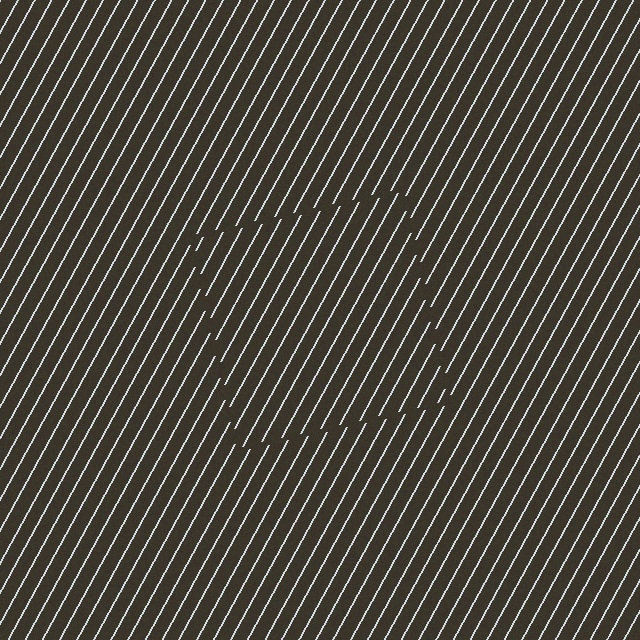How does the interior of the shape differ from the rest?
The interior of the shape contains the same grating, shifted by half a period — the contour is defined by the phase discontinuity where line-ends from the inner and outer gratings abut.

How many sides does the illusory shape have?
4 sides — the line-ends trace a square.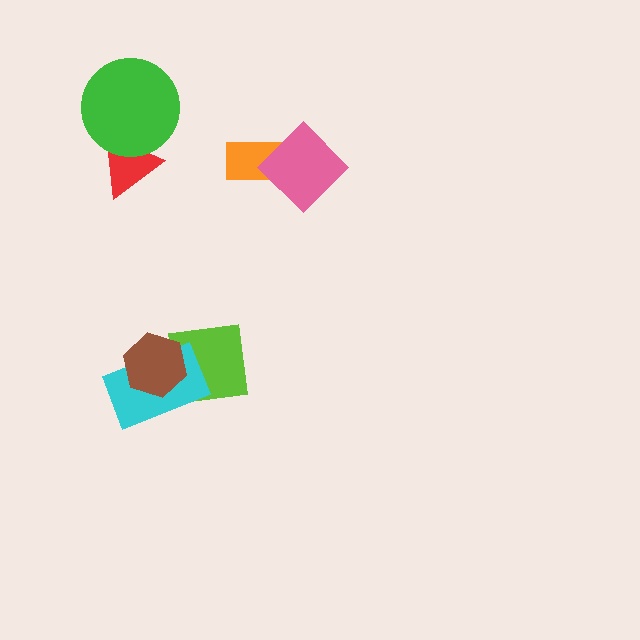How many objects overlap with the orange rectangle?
1 object overlaps with the orange rectangle.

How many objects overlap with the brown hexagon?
2 objects overlap with the brown hexagon.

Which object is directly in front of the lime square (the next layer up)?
The cyan rectangle is directly in front of the lime square.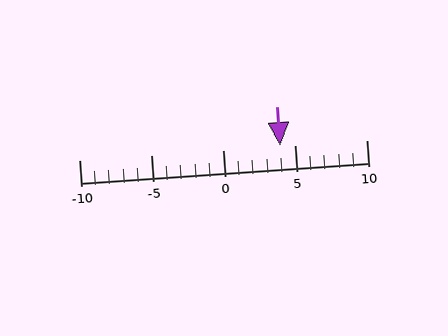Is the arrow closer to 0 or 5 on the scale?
The arrow is closer to 5.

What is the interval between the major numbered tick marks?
The major tick marks are spaced 5 units apart.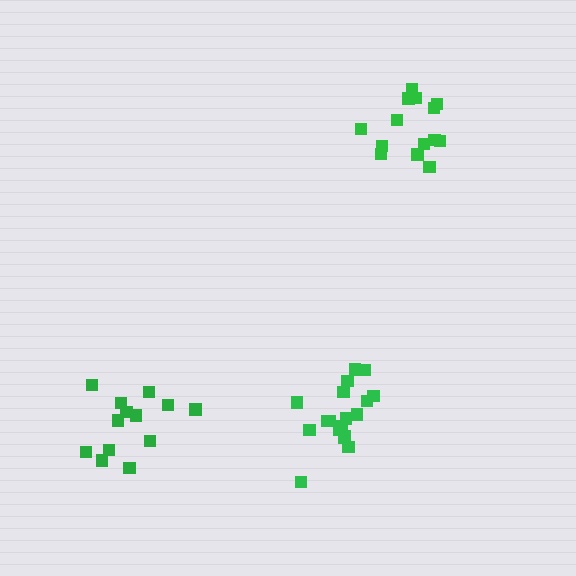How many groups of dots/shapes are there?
There are 3 groups.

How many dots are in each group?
Group 1: 18 dots, Group 2: 14 dots, Group 3: 13 dots (45 total).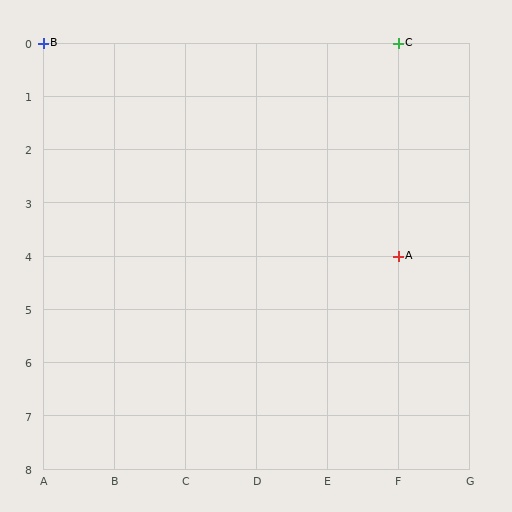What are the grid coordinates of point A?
Point A is at grid coordinates (F, 4).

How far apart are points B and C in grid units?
Points B and C are 5 columns apart.